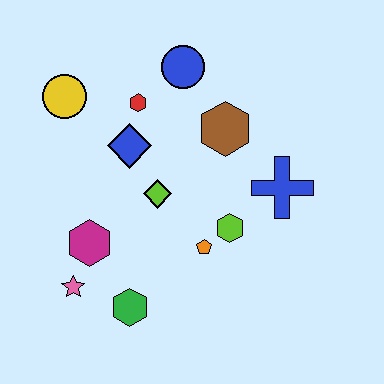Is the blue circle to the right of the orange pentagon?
No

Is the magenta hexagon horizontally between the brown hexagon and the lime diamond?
No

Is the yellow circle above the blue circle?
No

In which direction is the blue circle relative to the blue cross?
The blue circle is above the blue cross.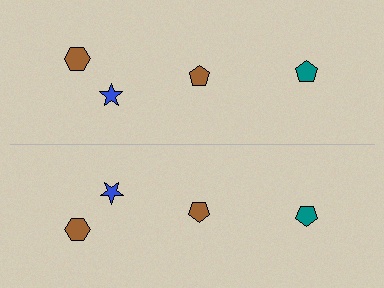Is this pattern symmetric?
Yes, this pattern has bilateral (reflection) symmetry.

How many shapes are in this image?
There are 8 shapes in this image.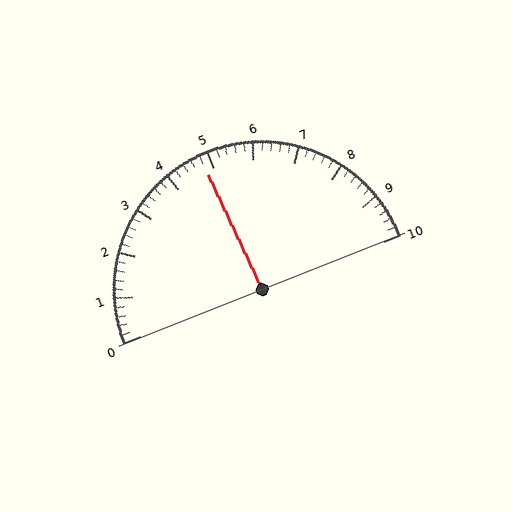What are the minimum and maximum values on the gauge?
The gauge ranges from 0 to 10.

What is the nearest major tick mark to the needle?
The nearest major tick mark is 5.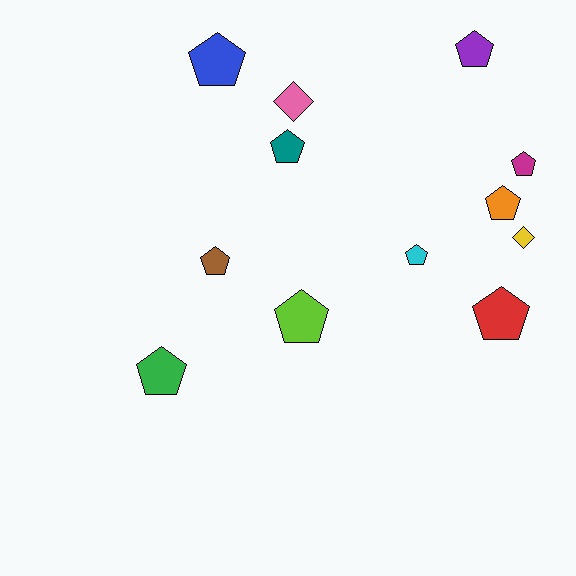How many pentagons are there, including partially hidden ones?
There are 10 pentagons.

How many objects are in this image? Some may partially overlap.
There are 12 objects.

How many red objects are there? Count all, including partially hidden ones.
There is 1 red object.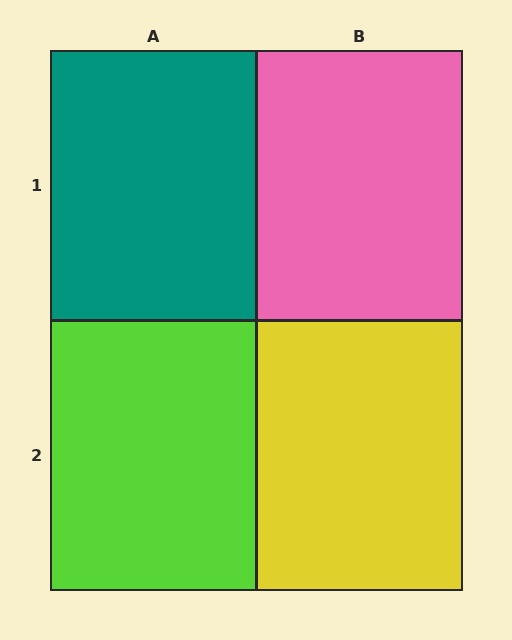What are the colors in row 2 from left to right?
Lime, yellow.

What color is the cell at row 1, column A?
Teal.